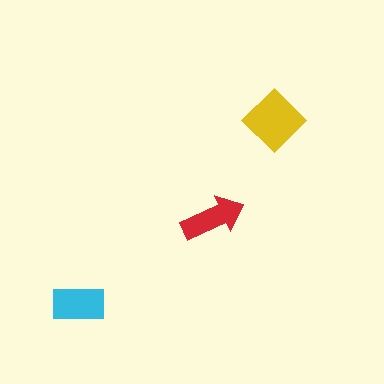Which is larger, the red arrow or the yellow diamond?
The yellow diamond.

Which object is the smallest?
The red arrow.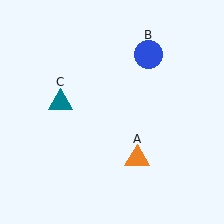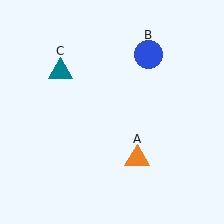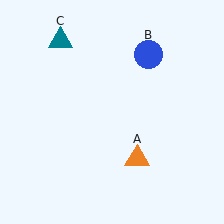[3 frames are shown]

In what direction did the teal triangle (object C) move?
The teal triangle (object C) moved up.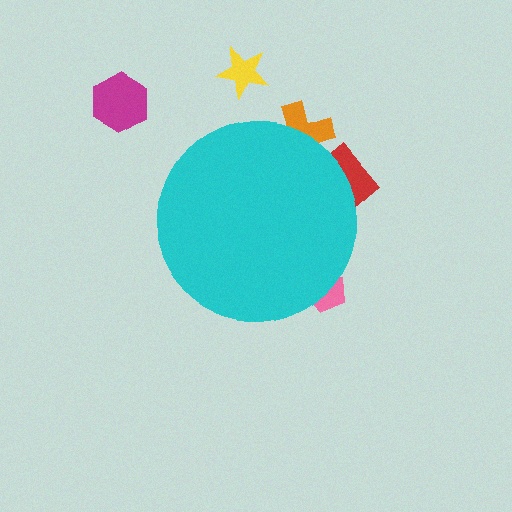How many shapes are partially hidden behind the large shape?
3 shapes are partially hidden.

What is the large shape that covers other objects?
A cyan circle.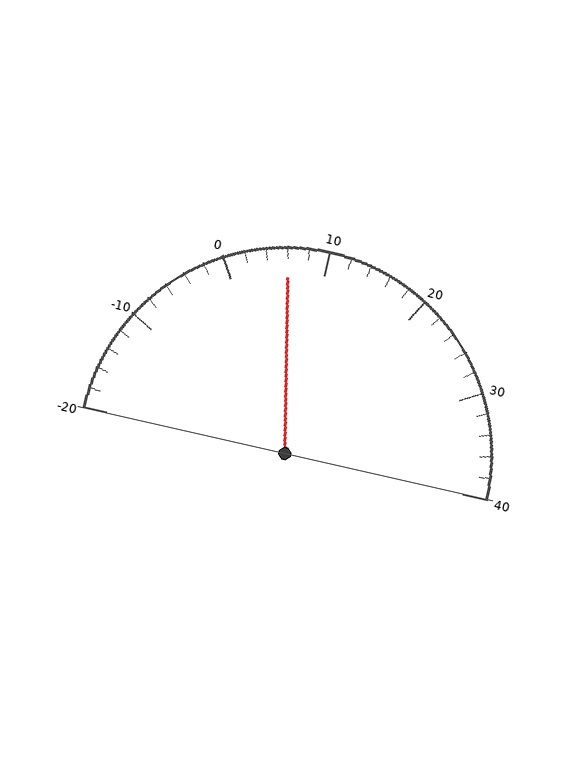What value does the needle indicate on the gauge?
The needle indicates approximately 6.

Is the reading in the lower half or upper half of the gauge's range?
The reading is in the lower half of the range (-20 to 40).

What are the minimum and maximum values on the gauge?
The gauge ranges from -20 to 40.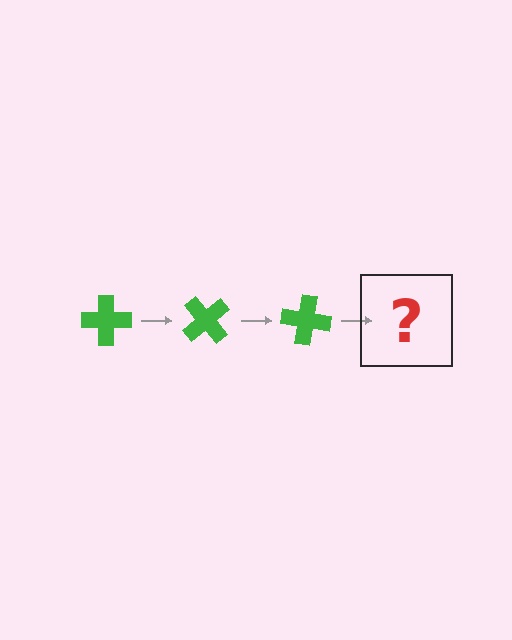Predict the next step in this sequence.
The next step is a green cross rotated 150 degrees.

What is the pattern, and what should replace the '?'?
The pattern is that the cross rotates 50 degrees each step. The '?' should be a green cross rotated 150 degrees.